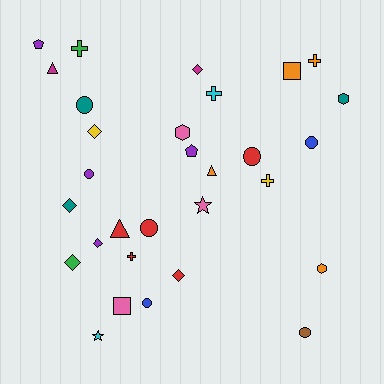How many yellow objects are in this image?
There are 2 yellow objects.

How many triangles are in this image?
There are 3 triangles.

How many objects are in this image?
There are 30 objects.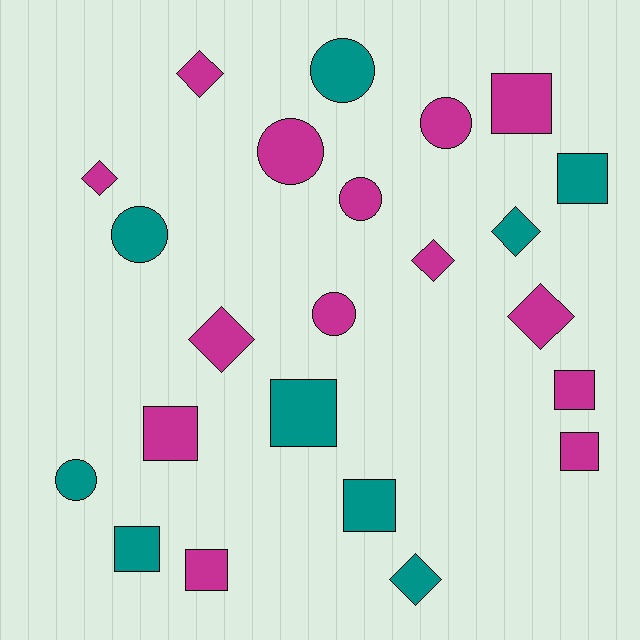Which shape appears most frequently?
Square, with 9 objects.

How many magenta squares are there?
There are 5 magenta squares.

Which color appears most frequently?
Magenta, with 14 objects.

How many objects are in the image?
There are 23 objects.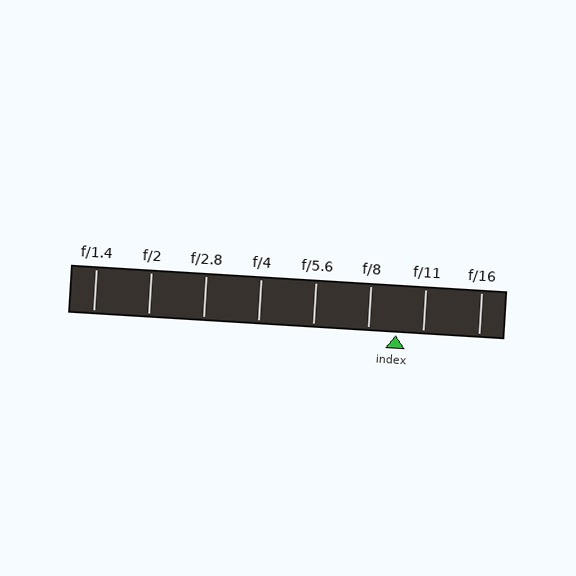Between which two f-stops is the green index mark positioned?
The index mark is between f/8 and f/11.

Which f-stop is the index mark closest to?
The index mark is closest to f/11.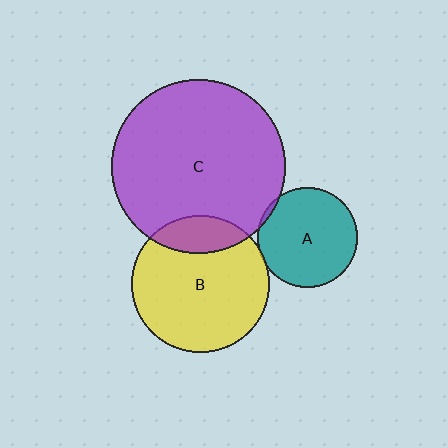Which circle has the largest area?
Circle C (purple).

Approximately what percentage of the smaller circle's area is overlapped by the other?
Approximately 5%.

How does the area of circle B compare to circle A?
Approximately 1.9 times.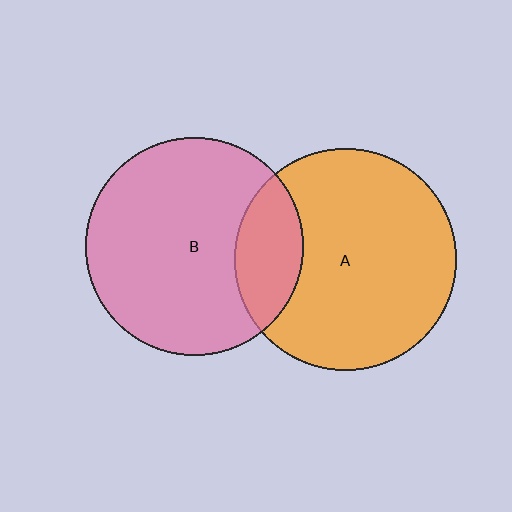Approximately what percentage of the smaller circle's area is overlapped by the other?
Approximately 20%.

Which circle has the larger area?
Circle A (orange).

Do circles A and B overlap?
Yes.